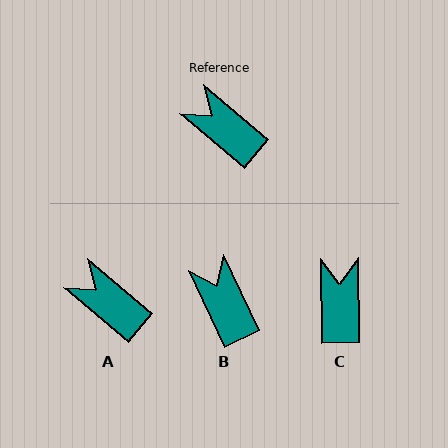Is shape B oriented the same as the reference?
No, it is off by about 25 degrees.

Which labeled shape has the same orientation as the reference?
A.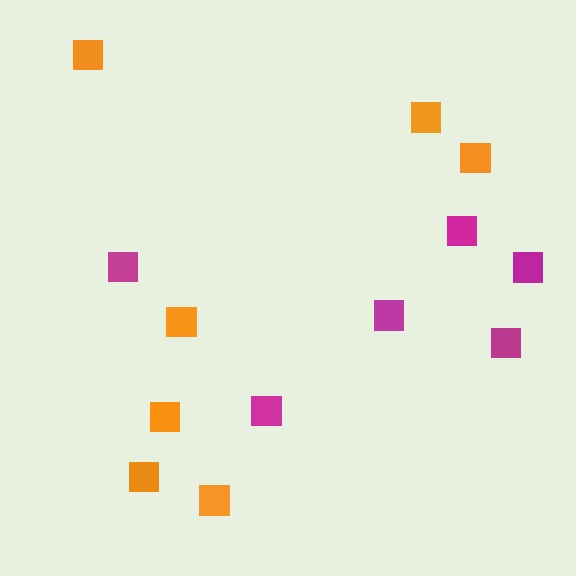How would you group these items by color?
There are 2 groups: one group of magenta squares (6) and one group of orange squares (7).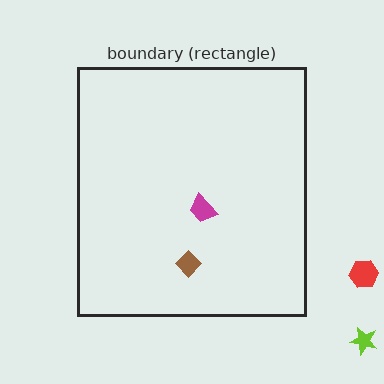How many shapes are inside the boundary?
2 inside, 2 outside.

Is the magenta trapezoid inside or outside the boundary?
Inside.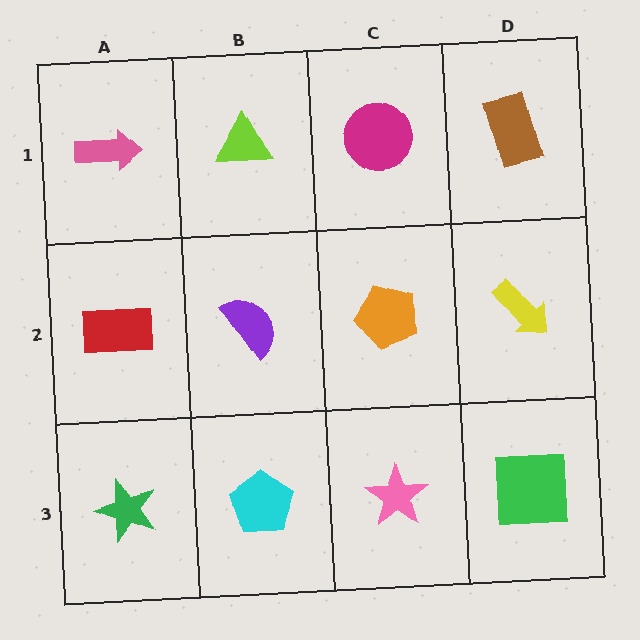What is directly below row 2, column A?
A green star.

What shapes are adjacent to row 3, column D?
A yellow arrow (row 2, column D), a pink star (row 3, column C).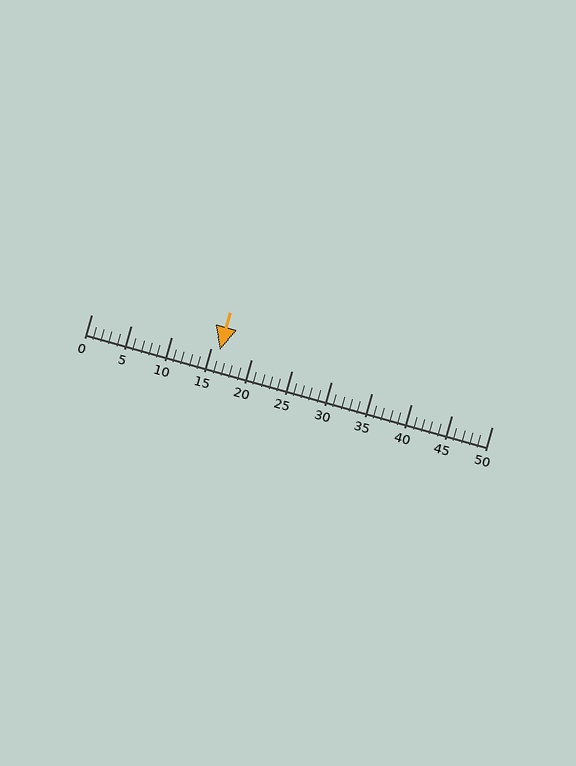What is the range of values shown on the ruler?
The ruler shows values from 0 to 50.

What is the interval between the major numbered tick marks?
The major tick marks are spaced 5 units apart.